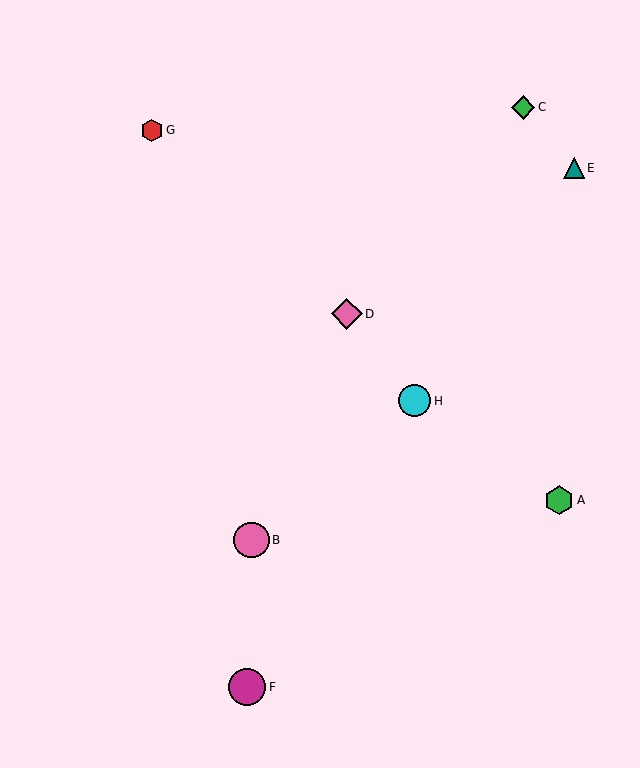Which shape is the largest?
The magenta circle (labeled F) is the largest.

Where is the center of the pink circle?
The center of the pink circle is at (252, 540).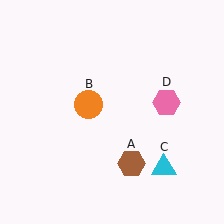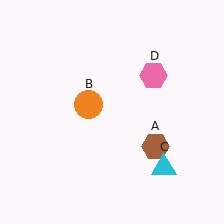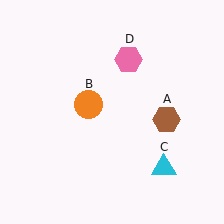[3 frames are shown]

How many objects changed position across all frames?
2 objects changed position: brown hexagon (object A), pink hexagon (object D).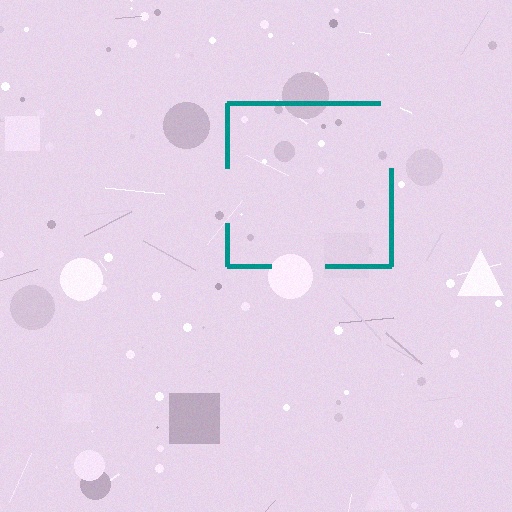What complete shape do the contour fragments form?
The contour fragments form a square.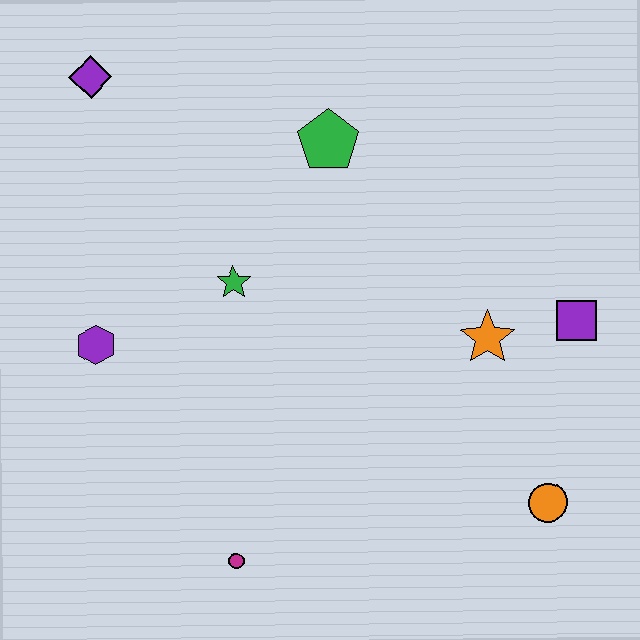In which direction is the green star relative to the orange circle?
The green star is to the left of the orange circle.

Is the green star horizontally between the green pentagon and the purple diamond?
Yes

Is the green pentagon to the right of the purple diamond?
Yes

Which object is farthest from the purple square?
The purple diamond is farthest from the purple square.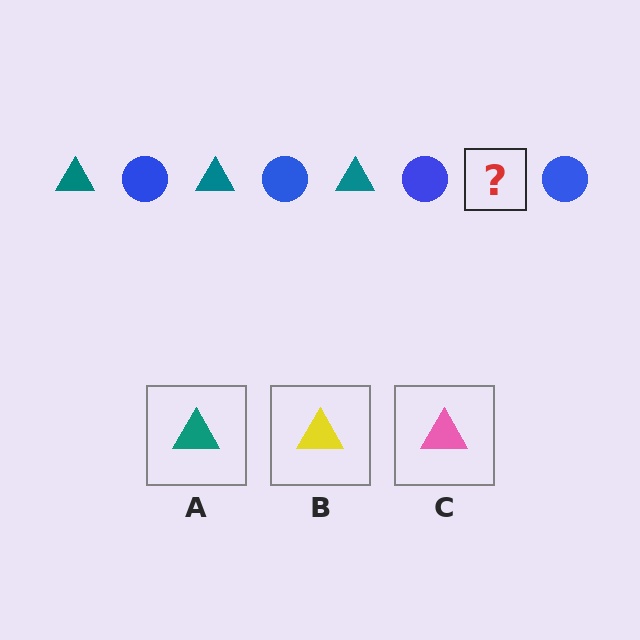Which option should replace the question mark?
Option A.